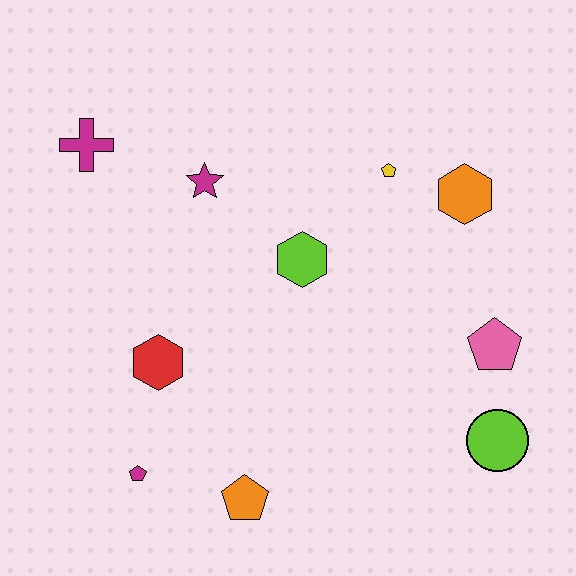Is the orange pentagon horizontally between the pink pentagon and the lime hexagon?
No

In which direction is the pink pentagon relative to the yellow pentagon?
The pink pentagon is below the yellow pentagon.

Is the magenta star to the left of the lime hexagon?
Yes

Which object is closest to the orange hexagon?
The yellow pentagon is closest to the orange hexagon.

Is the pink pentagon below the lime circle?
No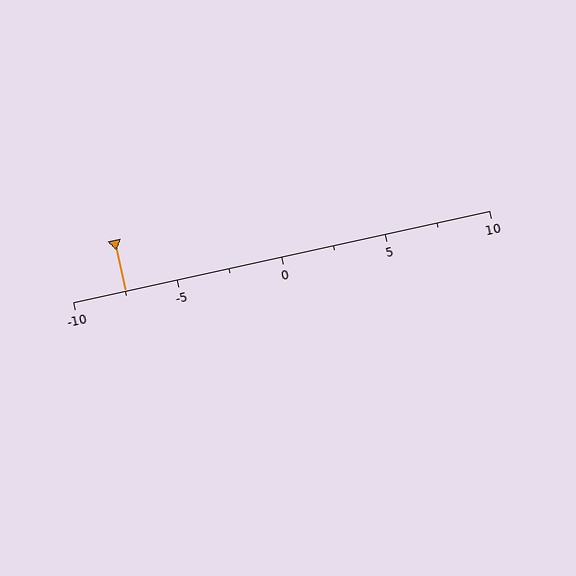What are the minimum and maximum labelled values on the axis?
The axis runs from -10 to 10.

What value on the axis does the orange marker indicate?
The marker indicates approximately -7.5.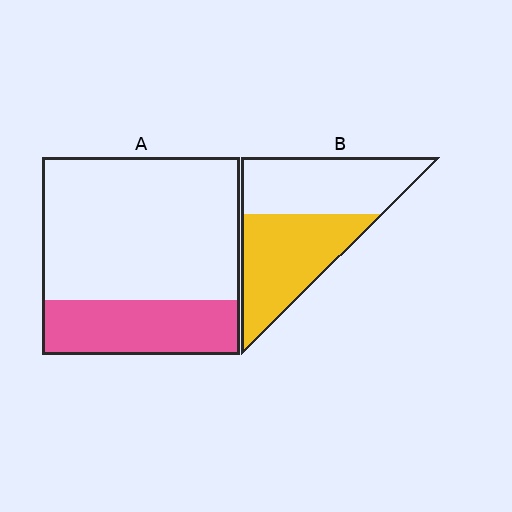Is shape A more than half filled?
No.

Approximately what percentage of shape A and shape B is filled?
A is approximately 30% and B is approximately 50%.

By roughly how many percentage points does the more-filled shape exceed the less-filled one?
By roughly 25 percentage points (B over A).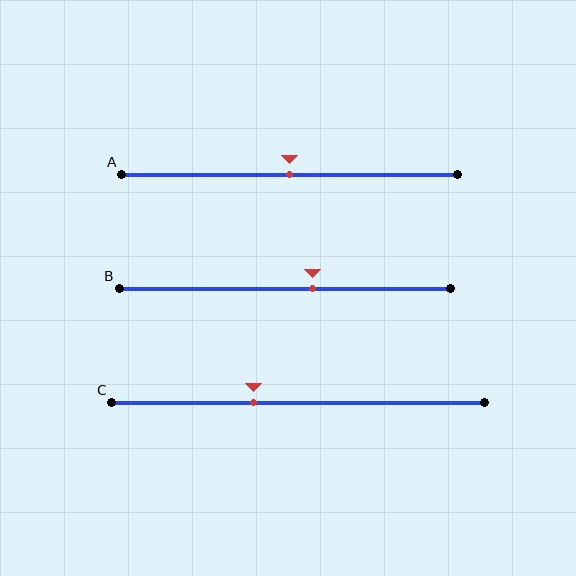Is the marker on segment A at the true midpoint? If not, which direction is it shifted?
Yes, the marker on segment A is at the true midpoint.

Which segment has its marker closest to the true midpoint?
Segment A has its marker closest to the true midpoint.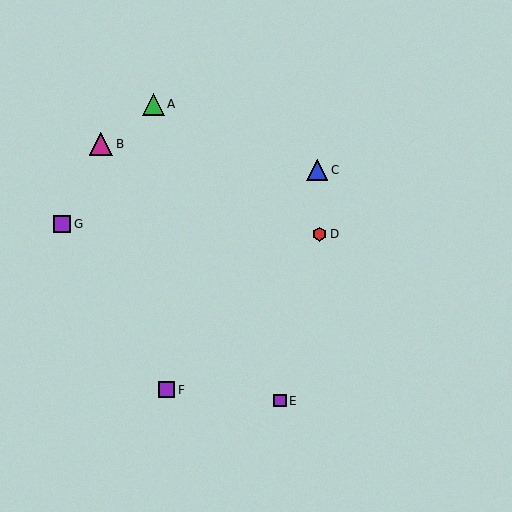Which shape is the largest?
The magenta triangle (labeled B) is the largest.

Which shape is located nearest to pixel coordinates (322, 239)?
The red hexagon (labeled D) at (320, 234) is nearest to that location.